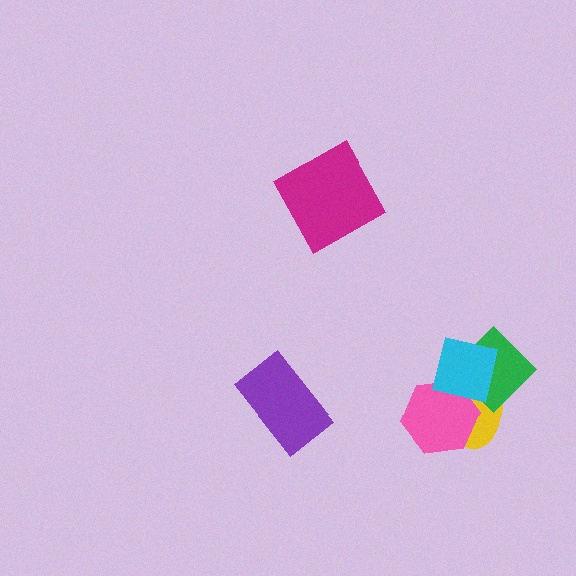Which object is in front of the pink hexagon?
The cyan square is in front of the pink hexagon.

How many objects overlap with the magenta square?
0 objects overlap with the magenta square.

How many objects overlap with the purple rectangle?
0 objects overlap with the purple rectangle.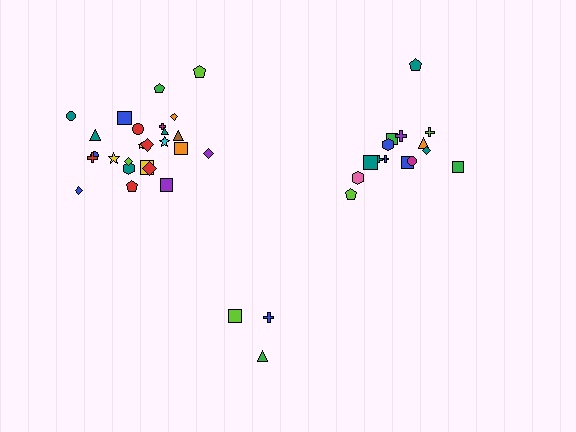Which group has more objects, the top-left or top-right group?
The top-left group.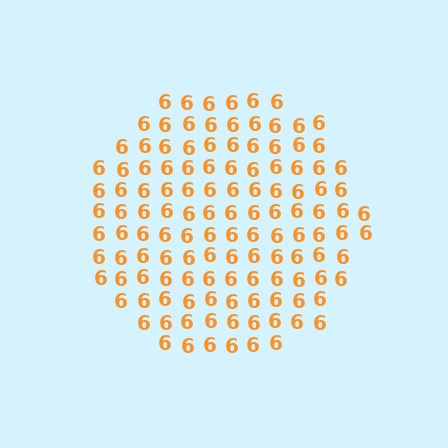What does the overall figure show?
The overall figure shows a circle.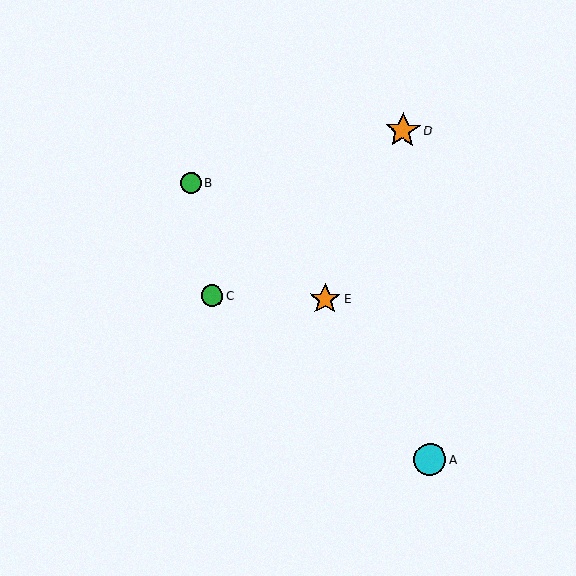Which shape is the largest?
The orange star (labeled D) is the largest.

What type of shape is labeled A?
Shape A is a cyan circle.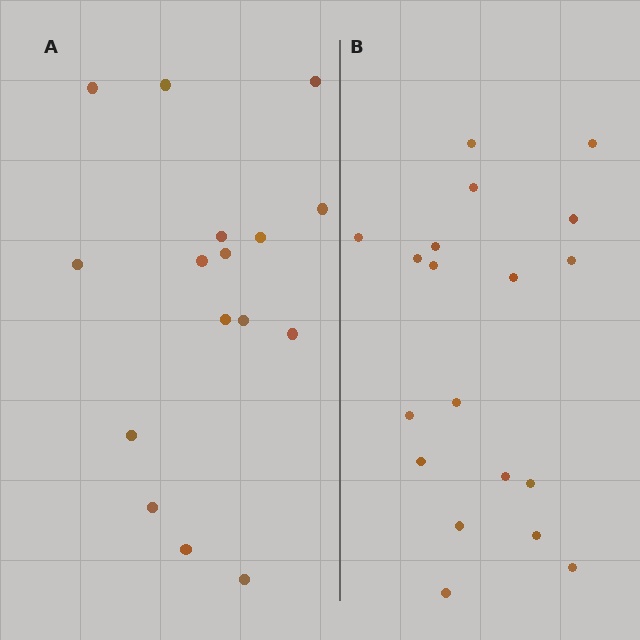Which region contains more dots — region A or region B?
Region B (the right region) has more dots.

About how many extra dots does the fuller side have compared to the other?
Region B has just a few more — roughly 2 or 3 more dots than region A.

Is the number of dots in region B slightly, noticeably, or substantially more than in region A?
Region B has only slightly more — the two regions are fairly close. The ratio is roughly 1.2 to 1.